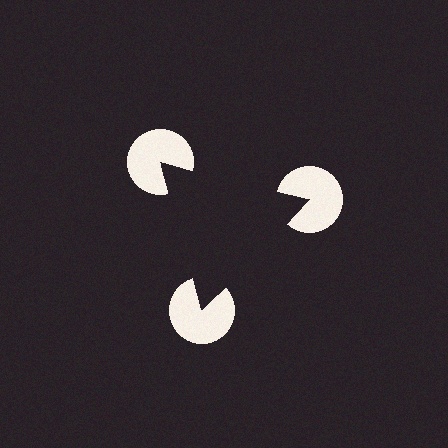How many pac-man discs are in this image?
There are 3 — one at each vertex of the illusory triangle.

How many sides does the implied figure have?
3 sides.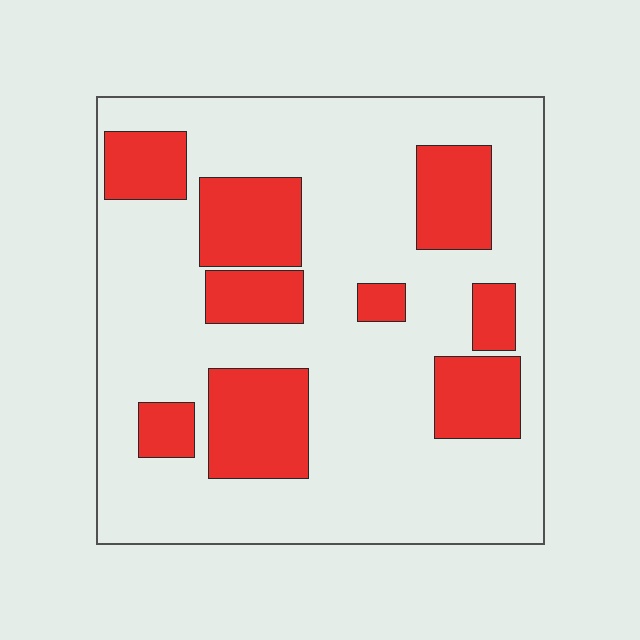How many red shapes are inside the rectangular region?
9.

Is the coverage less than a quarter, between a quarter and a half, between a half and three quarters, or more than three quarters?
Between a quarter and a half.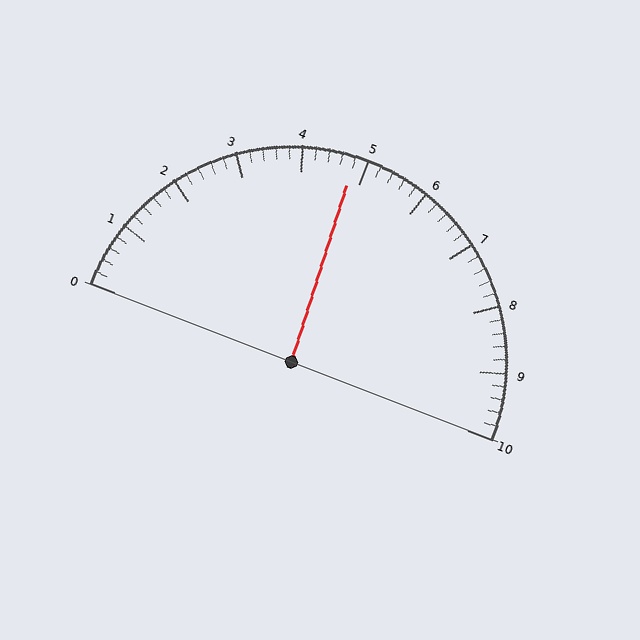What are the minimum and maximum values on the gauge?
The gauge ranges from 0 to 10.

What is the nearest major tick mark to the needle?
The nearest major tick mark is 5.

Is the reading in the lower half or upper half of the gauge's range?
The reading is in the lower half of the range (0 to 10).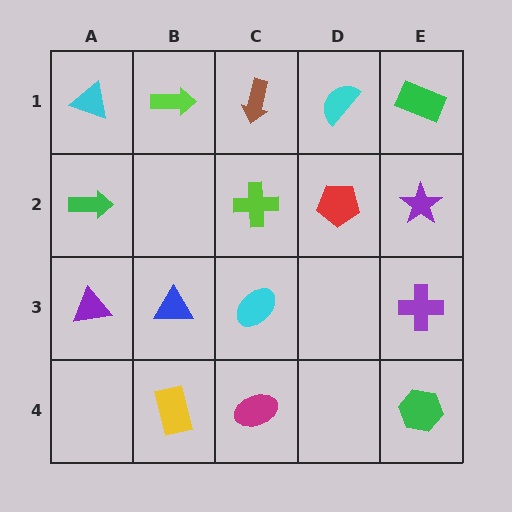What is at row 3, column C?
A cyan ellipse.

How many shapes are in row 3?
4 shapes.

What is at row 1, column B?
A lime arrow.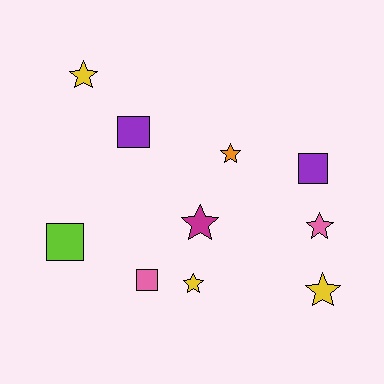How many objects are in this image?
There are 10 objects.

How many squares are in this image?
There are 4 squares.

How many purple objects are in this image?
There are 2 purple objects.